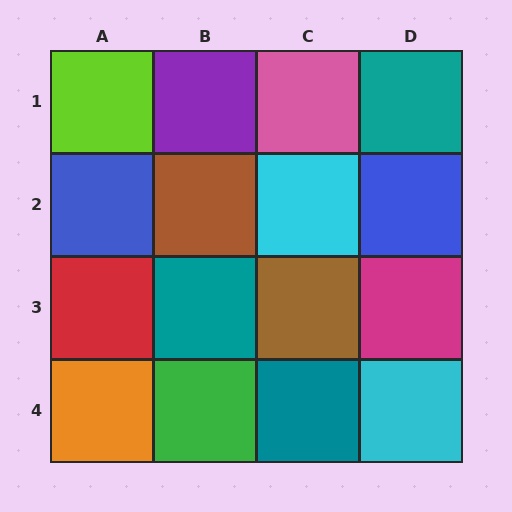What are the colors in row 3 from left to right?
Red, teal, brown, magenta.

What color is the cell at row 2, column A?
Blue.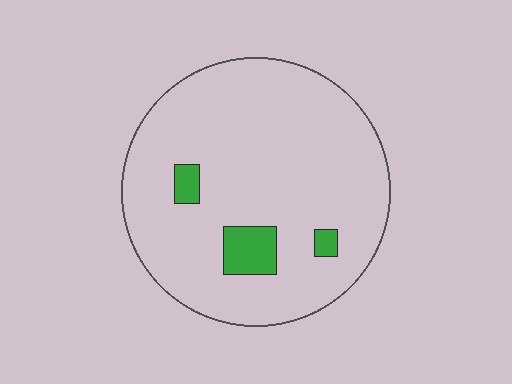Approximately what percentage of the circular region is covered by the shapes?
Approximately 10%.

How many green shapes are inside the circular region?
3.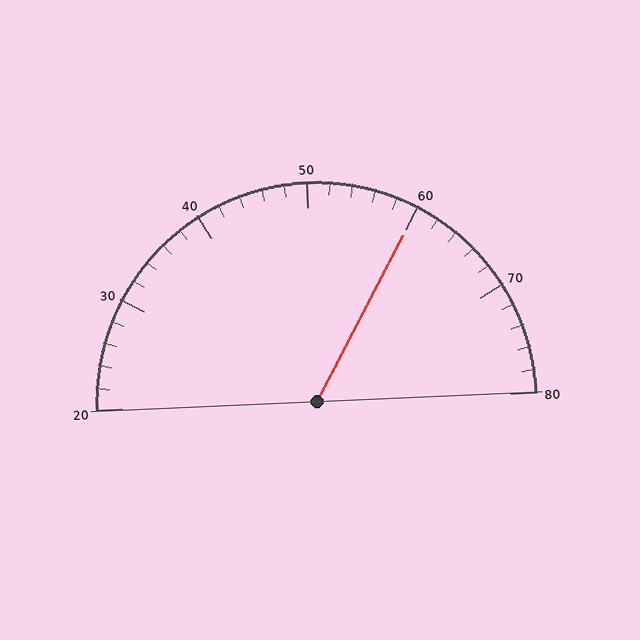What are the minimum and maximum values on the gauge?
The gauge ranges from 20 to 80.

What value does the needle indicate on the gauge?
The needle indicates approximately 60.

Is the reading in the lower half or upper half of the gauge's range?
The reading is in the upper half of the range (20 to 80).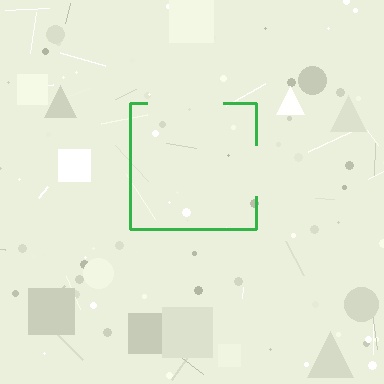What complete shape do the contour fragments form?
The contour fragments form a square.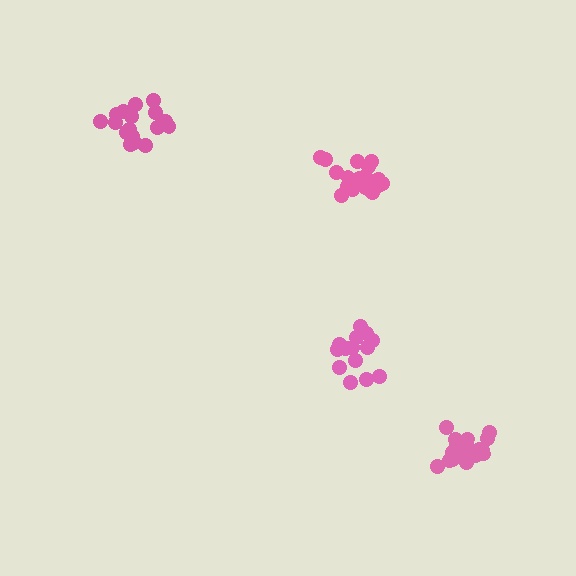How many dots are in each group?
Group 1: 14 dots, Group 2: 18 dots, Group 3: 18 dots, Group 4: 18 dots (68 total).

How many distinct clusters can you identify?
There are 4 distinct clusters.